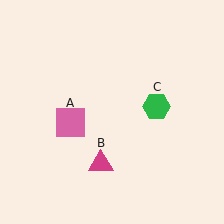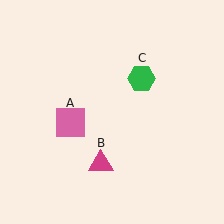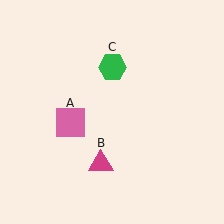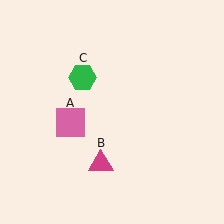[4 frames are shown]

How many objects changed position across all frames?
1 object changed position: green hexagon (object C).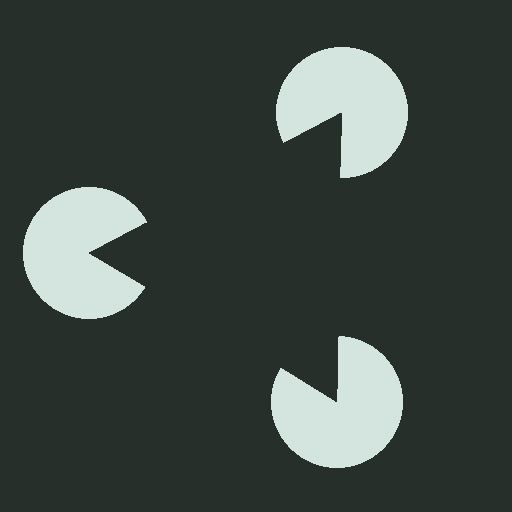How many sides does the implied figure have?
3 sides.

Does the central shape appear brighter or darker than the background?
It typically appears slightly darker than the background, even though no actual brightness change is drawn.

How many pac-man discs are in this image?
There are 3 — one at each vertex of the illusory triangle.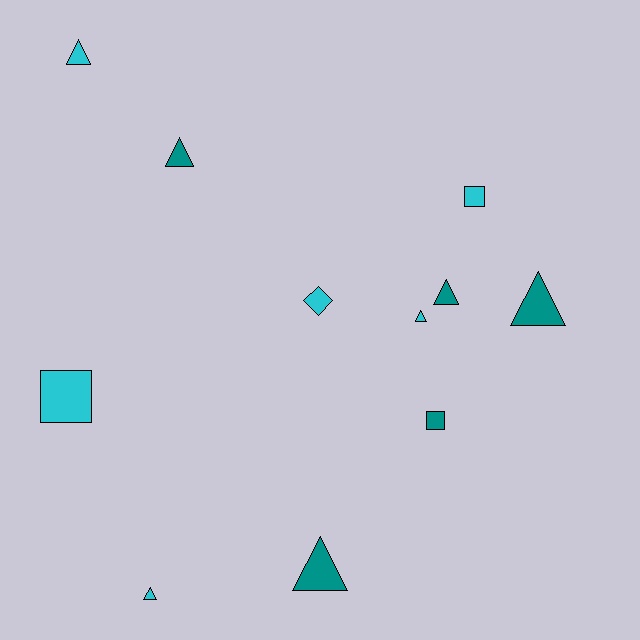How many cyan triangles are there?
There are 3 cyan triangles.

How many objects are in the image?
There are 11 objects.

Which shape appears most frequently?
Triangle, with 7 objects.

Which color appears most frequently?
Cyan, with 6 objects.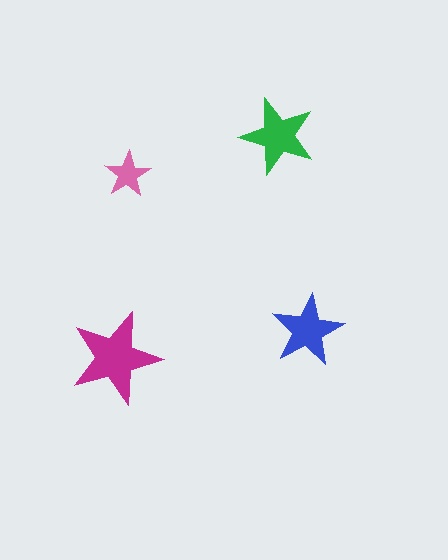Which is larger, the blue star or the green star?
The green one.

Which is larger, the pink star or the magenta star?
The magenta one.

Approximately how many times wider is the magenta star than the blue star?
About 1.5 times wider.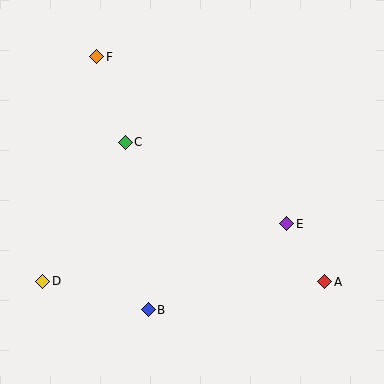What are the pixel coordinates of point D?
Point D is at (43, 281).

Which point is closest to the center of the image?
Point C at (125, 142) is closest to the center.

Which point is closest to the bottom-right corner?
Point A is closest to the bottom-right corner.